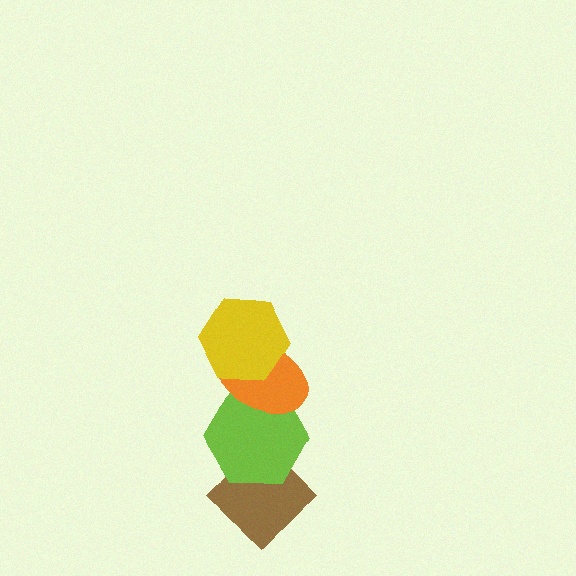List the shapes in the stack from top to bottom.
From top to bottom: the yellow hexagon, the orange ellipse, the lime hexagon, the brown diamond.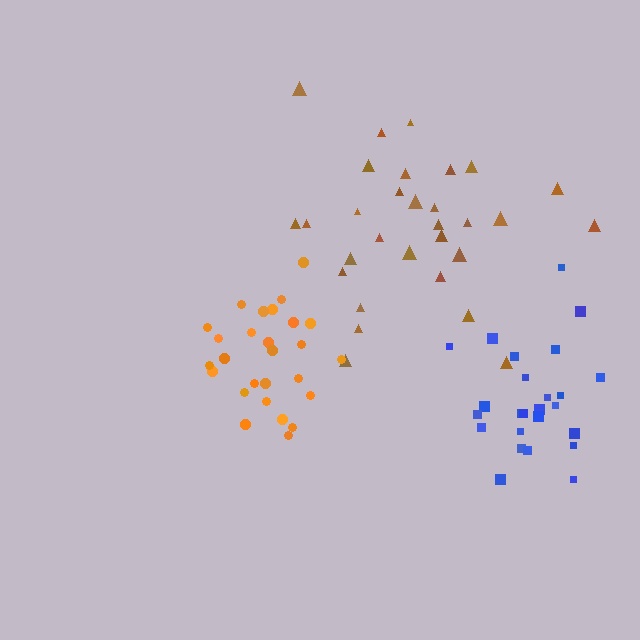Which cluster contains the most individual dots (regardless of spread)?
Brown (30).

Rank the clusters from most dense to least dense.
orange, blue, brown.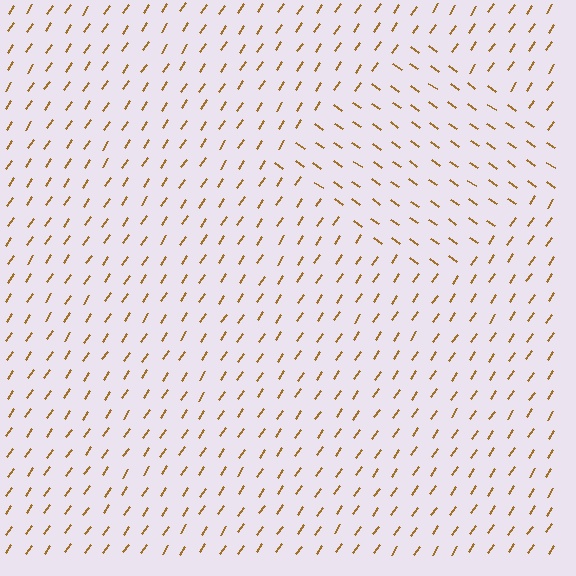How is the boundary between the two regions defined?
The boundary is defined purely by a change in line orientation (approximately 89 degrees difference). All lines are the same color and thickness.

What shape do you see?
I see a diamond.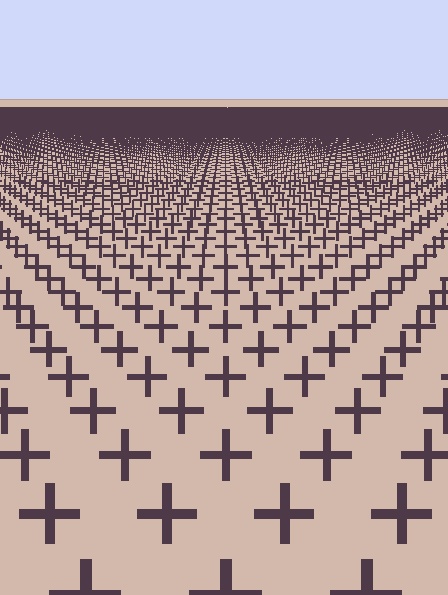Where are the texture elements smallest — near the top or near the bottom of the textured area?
Near the top.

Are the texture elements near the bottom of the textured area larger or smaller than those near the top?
Larger. Near the bottom, elements are closer to the viewer and appear at a bigger on-screen size.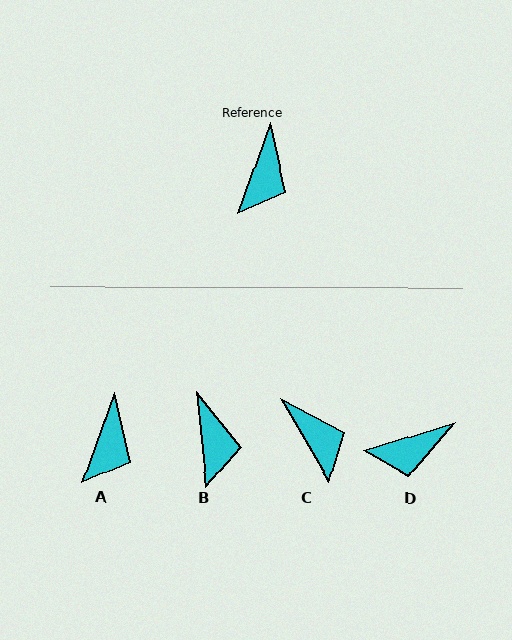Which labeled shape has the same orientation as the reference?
A.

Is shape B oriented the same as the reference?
No, it is off by about 25 degrees.